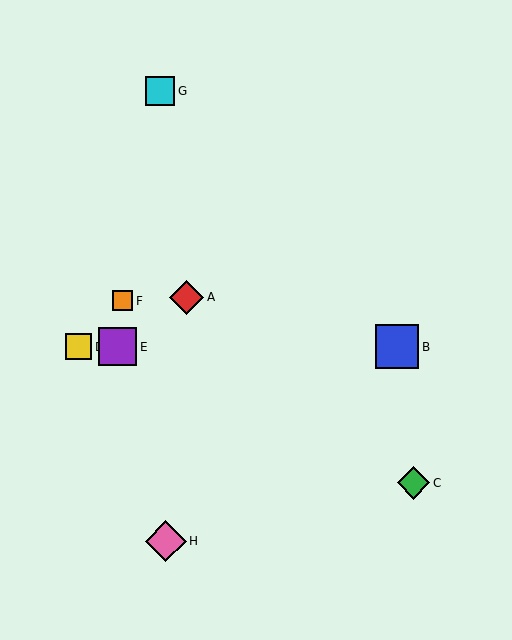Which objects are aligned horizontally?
Objects B, D, E are aligned horizontally.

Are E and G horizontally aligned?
No, E is at y≈347 and G is at y≈91.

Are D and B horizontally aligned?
Yes, both are at y≈347.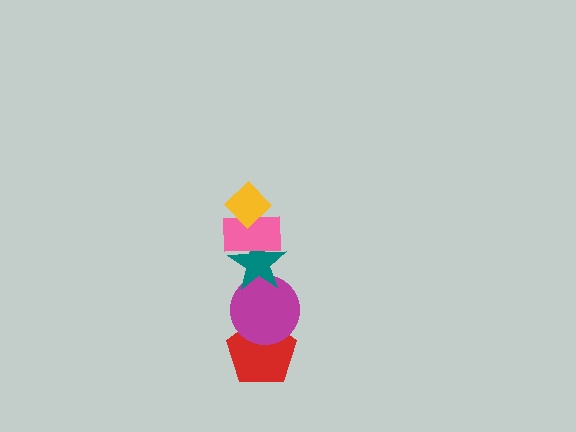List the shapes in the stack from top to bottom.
From top to bottom: the yellow diamond, the pink rectangle, the teal star, the magenta circle, the red pentagon.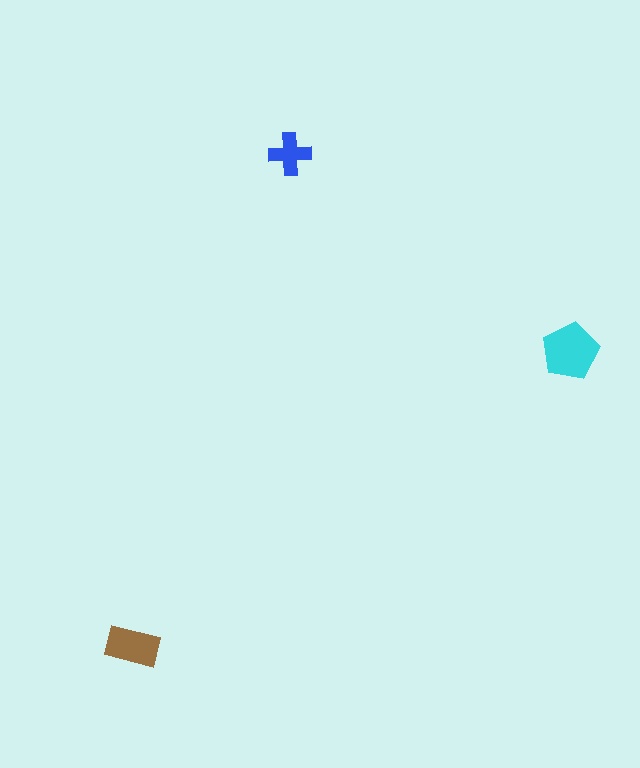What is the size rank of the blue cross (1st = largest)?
3rd.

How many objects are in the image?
There are 3 objects in the image.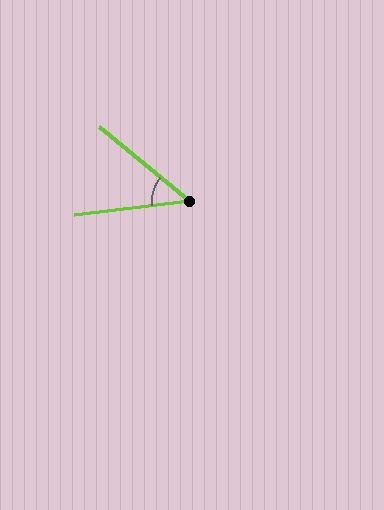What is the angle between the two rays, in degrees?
Approximately 46 degrees.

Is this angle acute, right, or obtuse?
It is acute.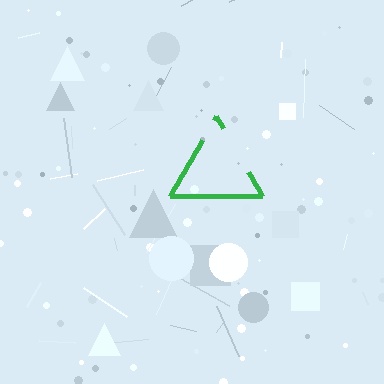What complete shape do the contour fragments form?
The contour fragments form a triangle.